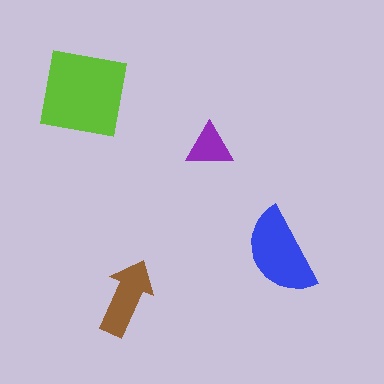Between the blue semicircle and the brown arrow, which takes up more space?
The blue semicircle.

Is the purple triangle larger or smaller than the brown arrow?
Smaller.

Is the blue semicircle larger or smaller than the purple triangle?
Larger.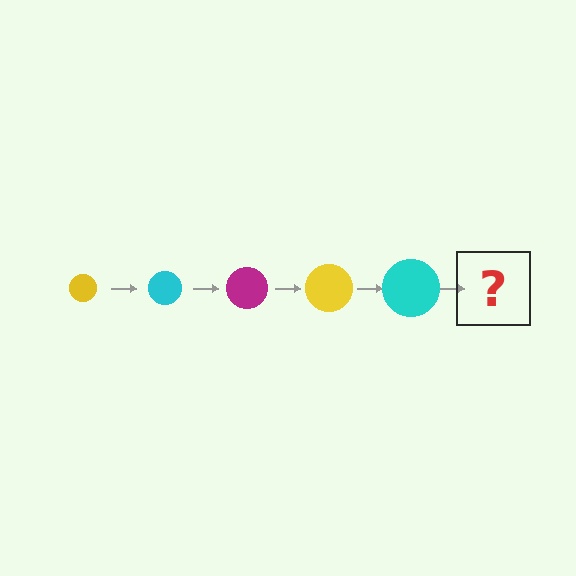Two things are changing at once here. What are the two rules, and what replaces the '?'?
The two rules are that the circle grows larger each step and the color cycles through yellow, cyan, and magenta. The '?' should be a magenta circle, larger than the previous one.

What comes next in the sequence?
The next element should be a magenta circle, larger than the previous one.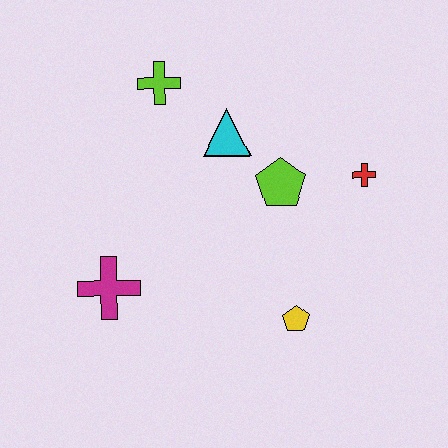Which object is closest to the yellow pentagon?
The lime pentagon is closest to the yellow pentagon.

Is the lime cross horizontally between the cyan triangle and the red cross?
No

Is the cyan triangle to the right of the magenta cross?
Yes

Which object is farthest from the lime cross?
The yellow pentagon is farthest from the lime cross.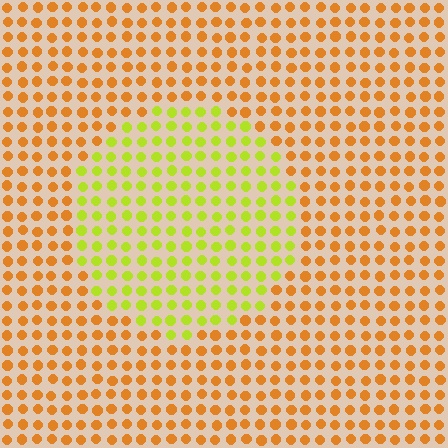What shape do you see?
I see a circle.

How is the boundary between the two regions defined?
The boundary is defined purely by a slight shift in hue (about 46 degrees). Spacing, size, and orientation are identical on both sides.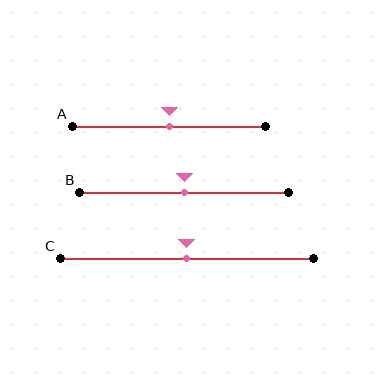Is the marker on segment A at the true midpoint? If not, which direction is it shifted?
Yes, the marker on segment A is at the true midpoint.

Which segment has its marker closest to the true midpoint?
Segment A has its marker closest to the true midpoint.